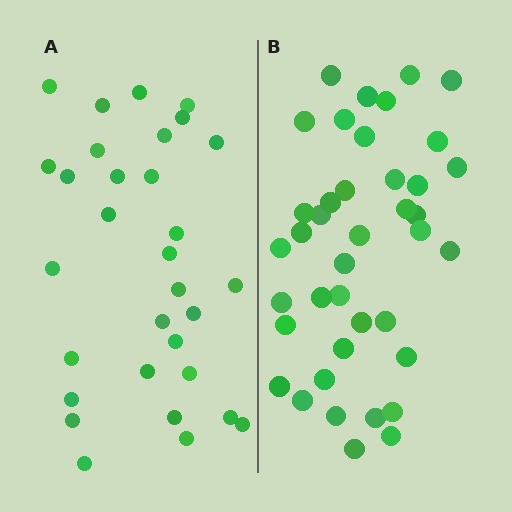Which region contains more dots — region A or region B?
Region B (the right region) has more dots.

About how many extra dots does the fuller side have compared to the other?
Region B has roughly 8 or so more dots than region A.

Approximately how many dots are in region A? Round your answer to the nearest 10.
About 30 dots. (The exact count is 31, which rounds to 30.)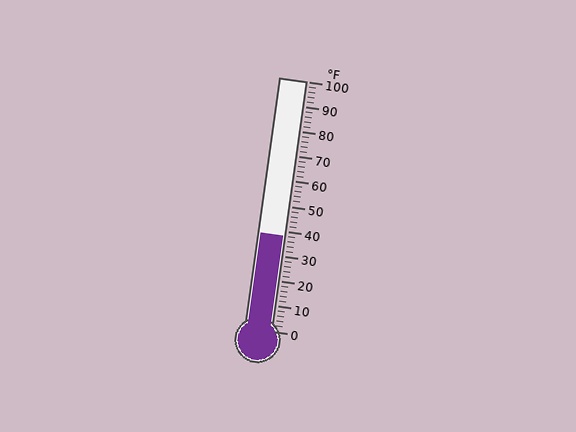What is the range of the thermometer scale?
The thermometer scale ranges from 0°F to 100°F.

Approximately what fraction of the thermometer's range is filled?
The thermometer is filled to approximately 40% of its range.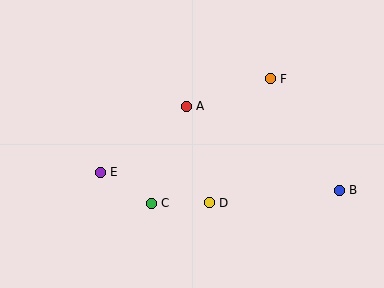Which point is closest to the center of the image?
Point A at (186, 106) is closest to the center.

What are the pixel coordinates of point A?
Point A is at (186, 106).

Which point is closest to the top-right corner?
Point F is closest to the top-right corner.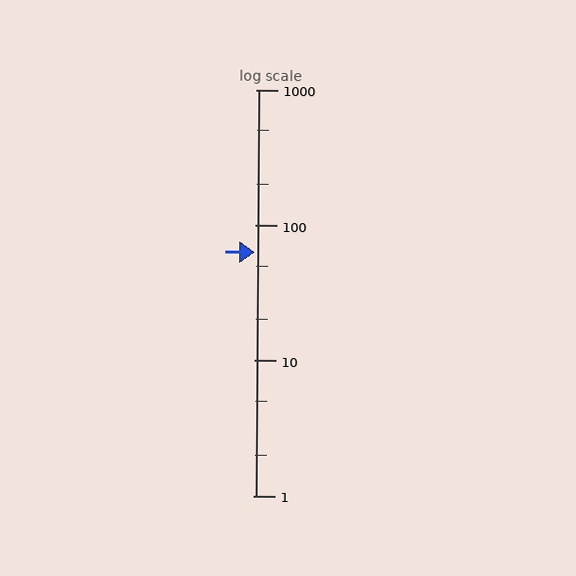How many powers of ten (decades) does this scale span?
The scale spans 3 decades, from 1 to 1000.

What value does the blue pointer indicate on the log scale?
The pointer indicates approximately 63.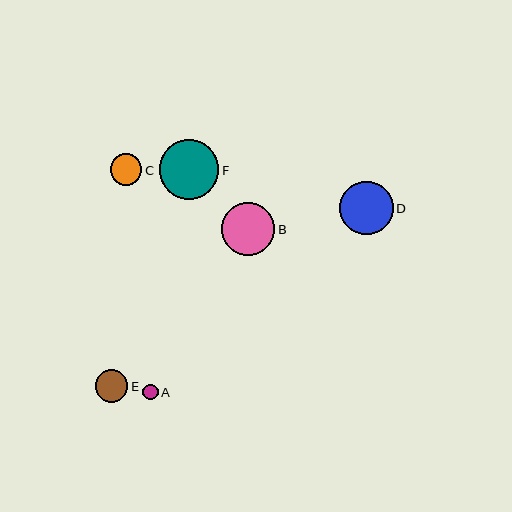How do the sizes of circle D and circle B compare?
Circle D and circle B are approximately the same size.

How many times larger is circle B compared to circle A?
Circle B is approximately 3.4 times the size of circle A.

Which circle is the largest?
Circle F is the largest with a size of approximately 60 pixels.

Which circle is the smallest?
Circle A is the smallest with a size of approximately 15 pixels.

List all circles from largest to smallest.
From largest to smallest: F, D, B, E, C, A.